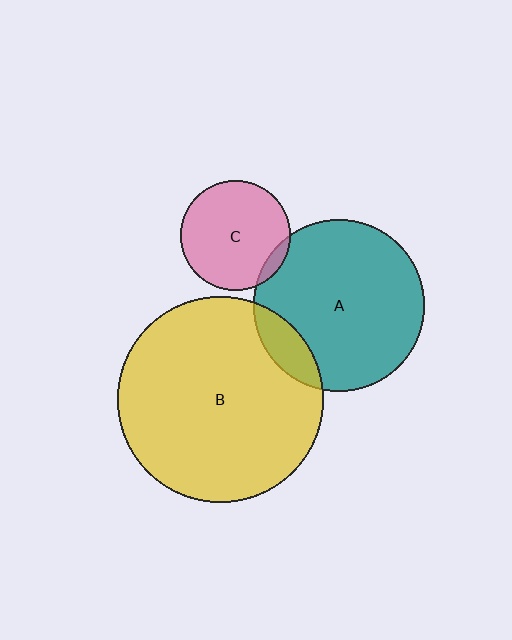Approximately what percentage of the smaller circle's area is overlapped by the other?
Approximately 5%.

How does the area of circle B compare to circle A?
Approximately 1.4 times.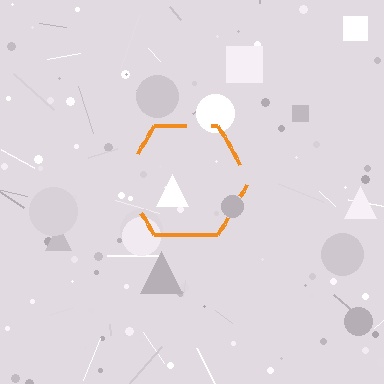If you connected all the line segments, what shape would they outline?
They would outline a hexagon.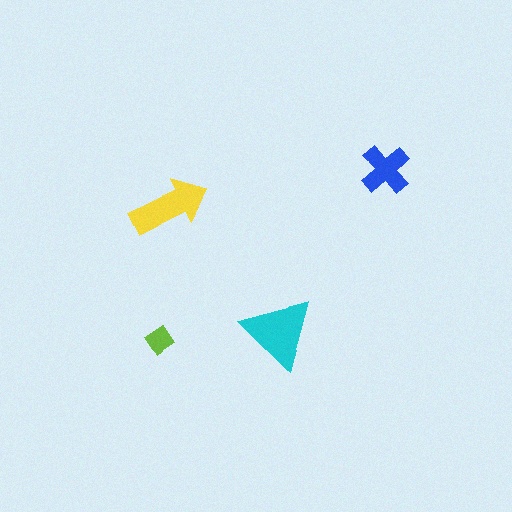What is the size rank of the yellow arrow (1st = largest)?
2nd.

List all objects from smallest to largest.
The lime diamond, the blue cross, the yellow arrow, the cyan triangle.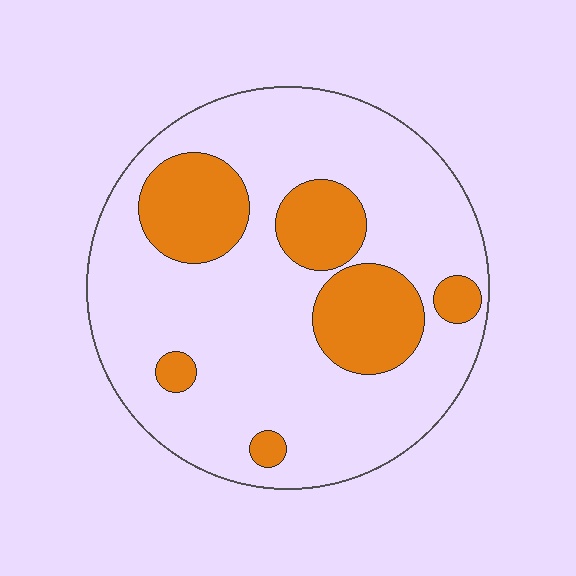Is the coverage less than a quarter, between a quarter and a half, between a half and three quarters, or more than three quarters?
Less than a quarter.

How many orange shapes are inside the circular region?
6.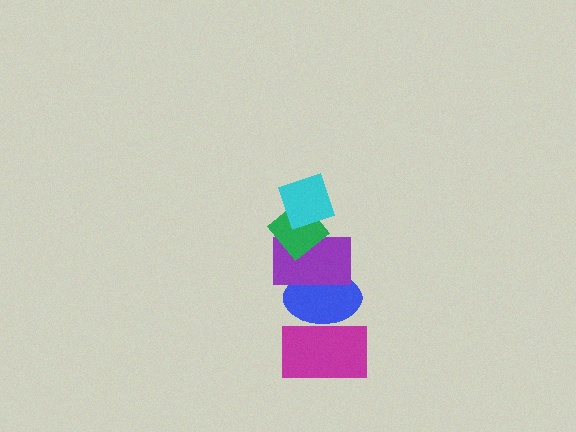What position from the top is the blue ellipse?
The blue ellipse is 4th from the top.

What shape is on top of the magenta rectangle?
The blue ellipse is on top of the magenta rectangle.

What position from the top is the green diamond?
The green diamond is 2nd from the top.